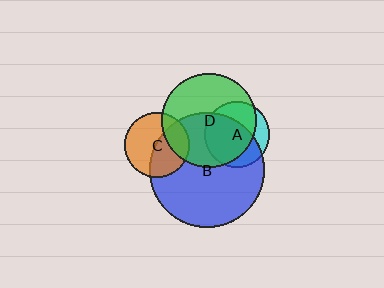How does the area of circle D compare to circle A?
Approximately 2.1 times.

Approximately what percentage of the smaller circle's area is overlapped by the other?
Approximately 75%.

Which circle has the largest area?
Circle B (blue).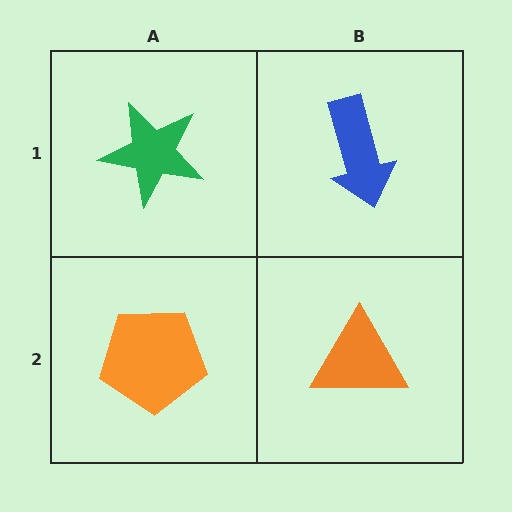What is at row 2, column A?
An orange pentagon.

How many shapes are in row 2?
2 shapes.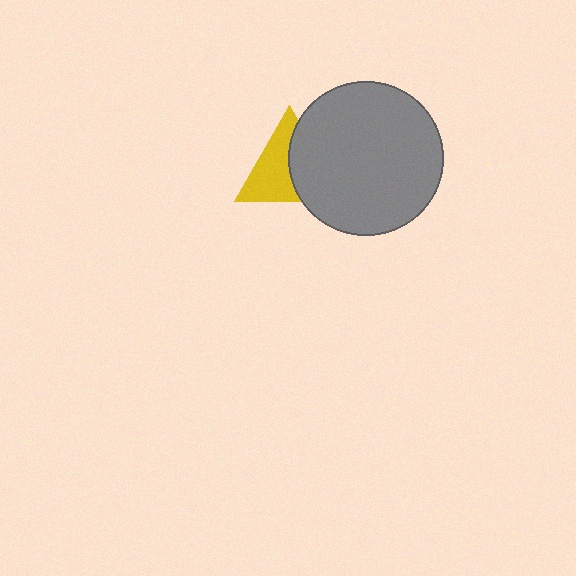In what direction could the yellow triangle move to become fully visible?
The yellow triangle could move left. That would shift it out from behind the gray circle entirely.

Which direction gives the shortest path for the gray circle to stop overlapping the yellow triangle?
Moving right gives the shortest separation.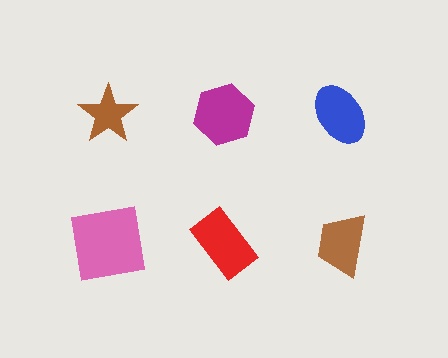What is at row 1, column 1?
A brown star.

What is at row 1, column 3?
A blue ellipse.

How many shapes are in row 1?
3 shapes.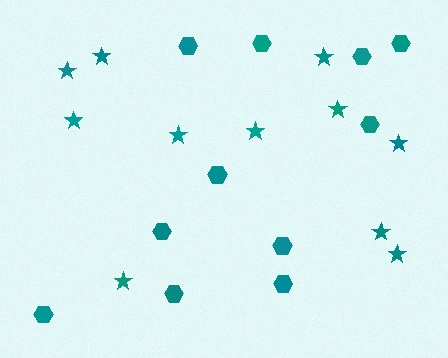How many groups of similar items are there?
There are 2 groups: one group of stars (11) and one group of hexagons (11).